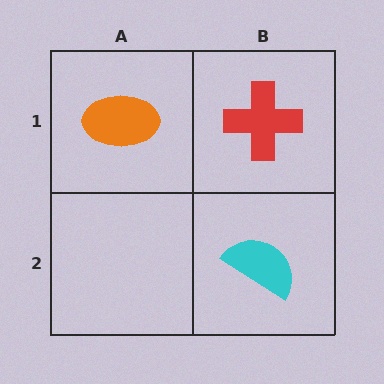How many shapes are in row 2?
1 shape.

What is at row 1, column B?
A red cross.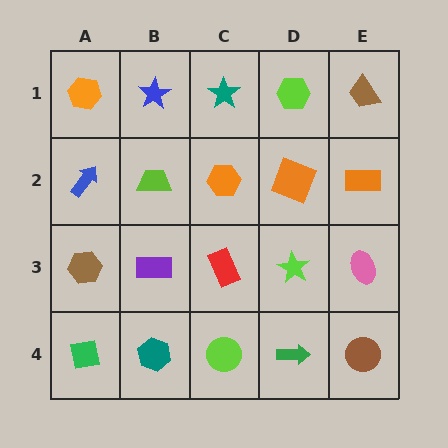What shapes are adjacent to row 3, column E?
An orange rectangle (row 2, column E), a brown circle (row 4, column E), a lime star (row 3, column D).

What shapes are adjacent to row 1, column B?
A lime trapezoid (row 2, column B), an orange hexagon (row 1, column A), a teal star (row 1, column C).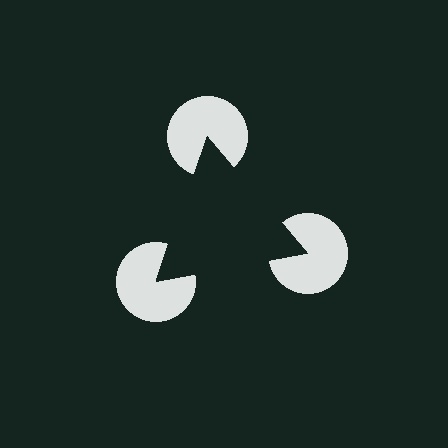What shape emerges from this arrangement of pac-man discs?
An illusory triangle — its edges are inferred from the aligned wedge cuts in the pac-man discs, not physically drawn.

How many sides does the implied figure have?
3 sides.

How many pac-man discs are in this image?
There are 3 — one at each vertex of the illusory triangle.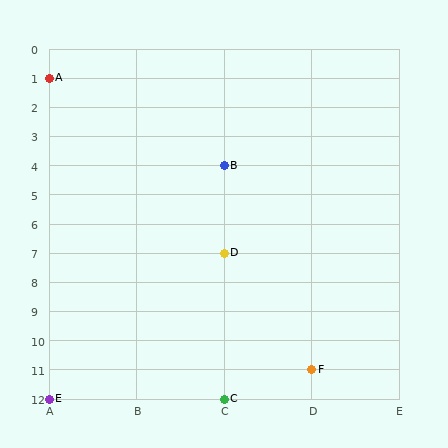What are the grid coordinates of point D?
Point D is at grid coordinates (C, 7).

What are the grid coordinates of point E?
Point E is at grid coordinates (A, 12).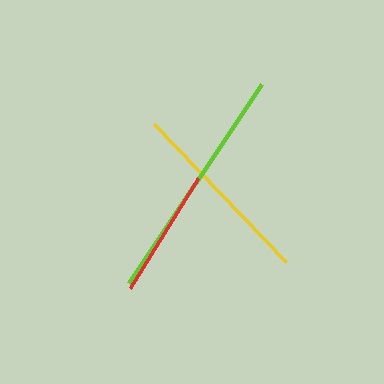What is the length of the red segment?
The red segment is approximately 130 pixels long.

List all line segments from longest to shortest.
From longest to shortest: lime, yellow, red.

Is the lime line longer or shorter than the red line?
The lime line is longer than the red line.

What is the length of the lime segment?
The lime segment is approximately 239 pixels long.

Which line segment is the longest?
The lime line is the longest at approximately 239 pixels.